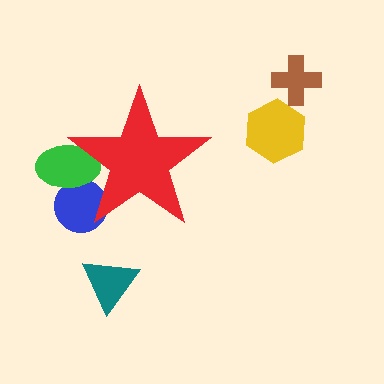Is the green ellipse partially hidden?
Yes, the green ellipse is partially hidden behind the red star.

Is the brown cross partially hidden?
No, the brown cross is fully visible.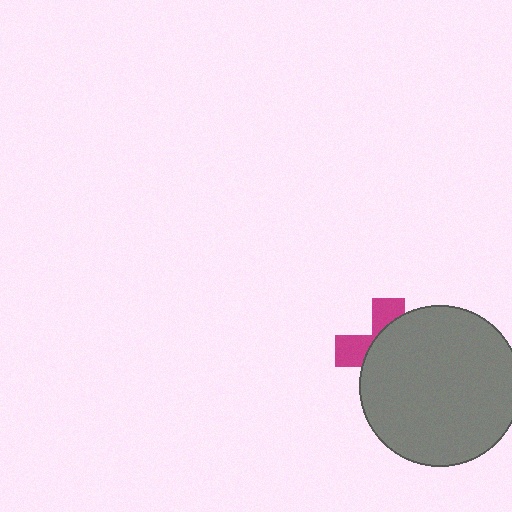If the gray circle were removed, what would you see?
You would see the complete magenta cross.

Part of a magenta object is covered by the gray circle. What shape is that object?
It is a cross.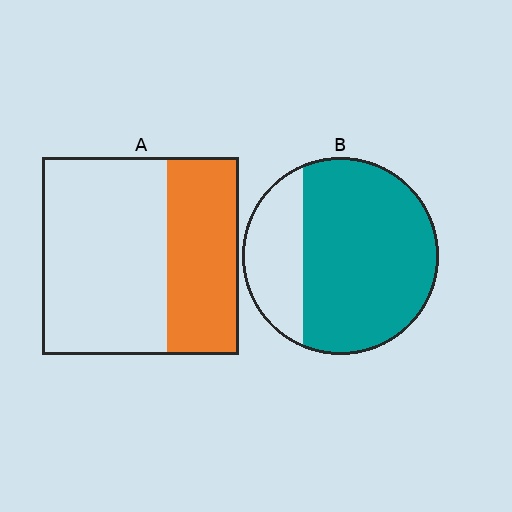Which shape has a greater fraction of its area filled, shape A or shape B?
Shape B.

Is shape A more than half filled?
No.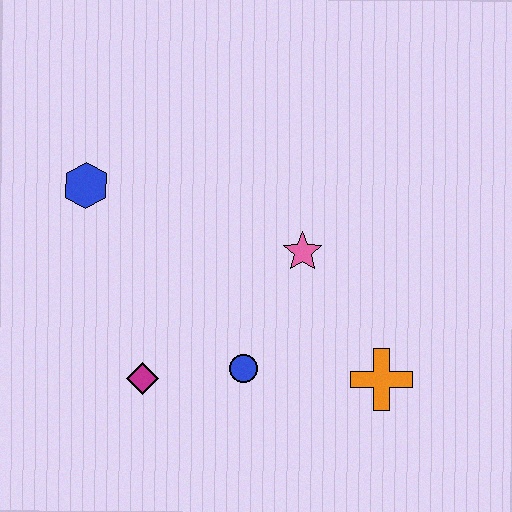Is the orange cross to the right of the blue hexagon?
Yes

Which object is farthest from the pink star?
The blue hexagon is farthest from the pink star.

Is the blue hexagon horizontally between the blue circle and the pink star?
No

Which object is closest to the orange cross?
The blue circle is closest to the orange cross.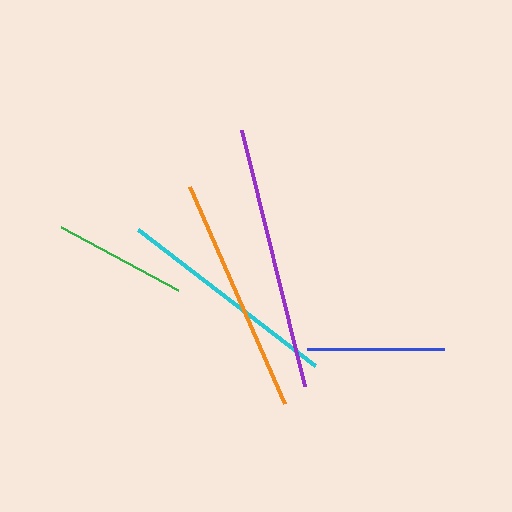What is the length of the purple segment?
The purple segment is approximately 264 pixels long.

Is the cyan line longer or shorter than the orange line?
The orange line is longer than the cyan line.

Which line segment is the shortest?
The green line is the shortest at approximately 132 pixels.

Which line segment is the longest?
The purple line is the longest at approximately 264 pixels.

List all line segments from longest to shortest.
From longest to shortest: purple, orange, cyan, blue, green.